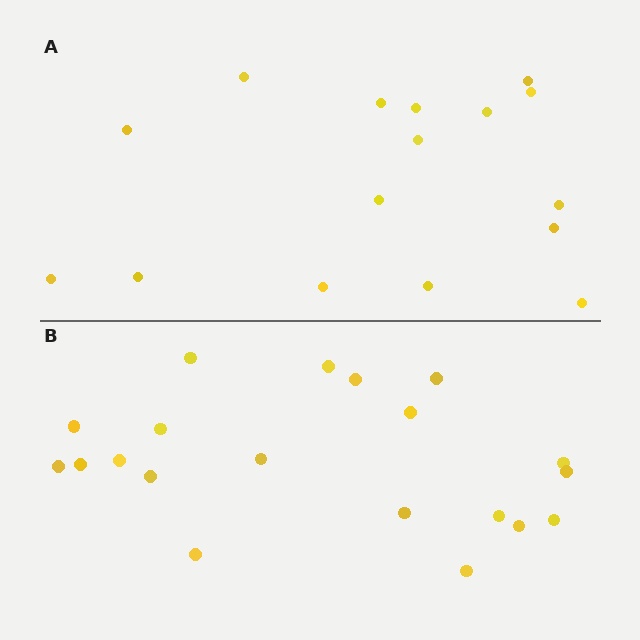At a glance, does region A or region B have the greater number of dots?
Region B (the bottom region) has more dots.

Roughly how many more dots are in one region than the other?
Region B has about 4 more dots than region A.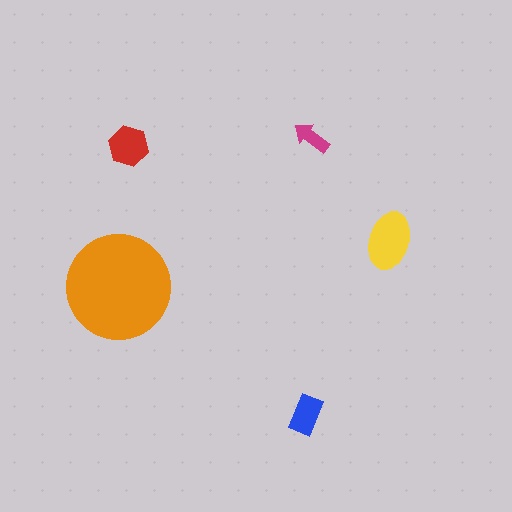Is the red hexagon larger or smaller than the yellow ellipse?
Smaller.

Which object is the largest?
The orange circle.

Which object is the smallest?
The magenta arrow.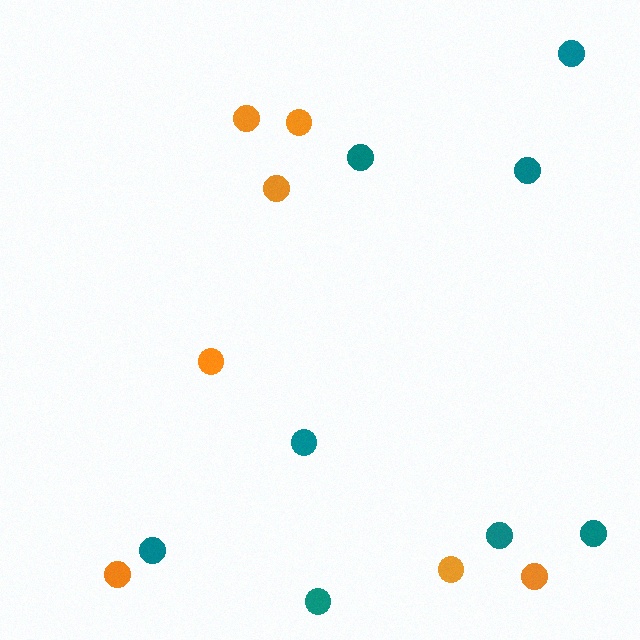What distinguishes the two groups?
There are 2 groups: one group of orange circles (7) and one group of teal circles (8).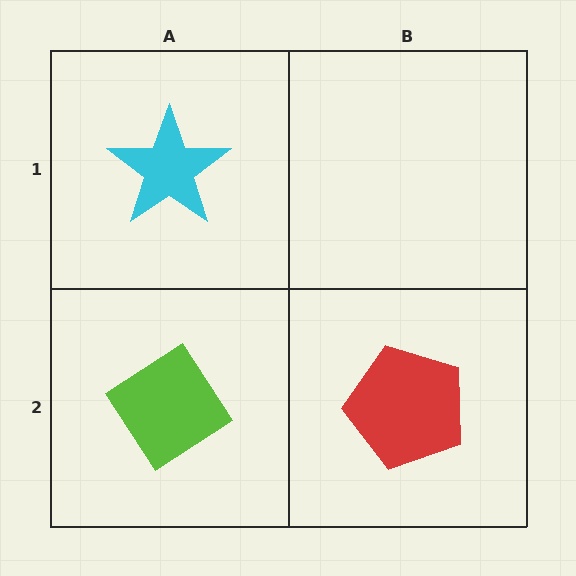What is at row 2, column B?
A red pentagon.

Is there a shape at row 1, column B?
No, that cell is empty.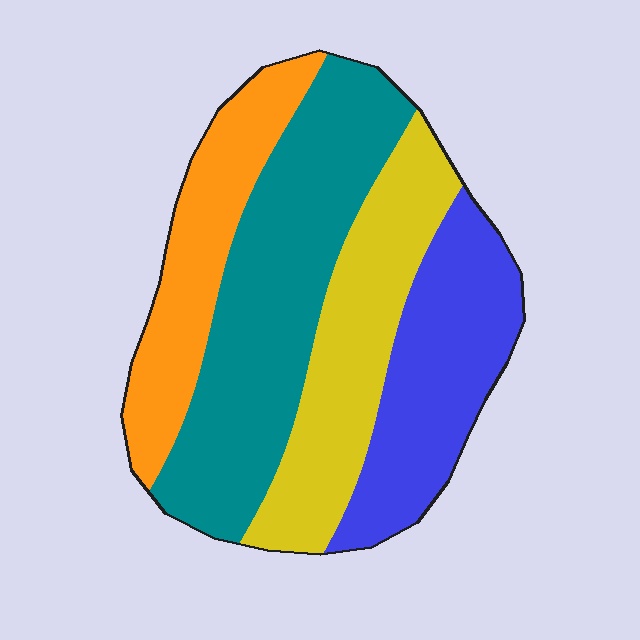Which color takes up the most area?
Teal, at roughly 35%.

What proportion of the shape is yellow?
Yellow covers about 25% of the shape.